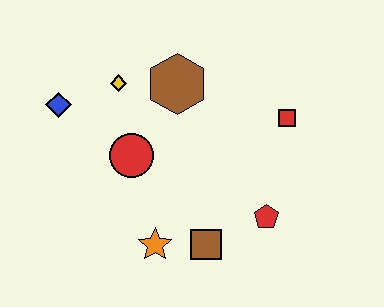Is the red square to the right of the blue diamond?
Yes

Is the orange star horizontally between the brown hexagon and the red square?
No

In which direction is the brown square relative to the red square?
The brown square is below the red square.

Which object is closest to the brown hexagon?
The yellow diamond is closest to the brown hexagon.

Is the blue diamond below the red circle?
No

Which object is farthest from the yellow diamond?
The red pentagon is farthest from the yellow diamond.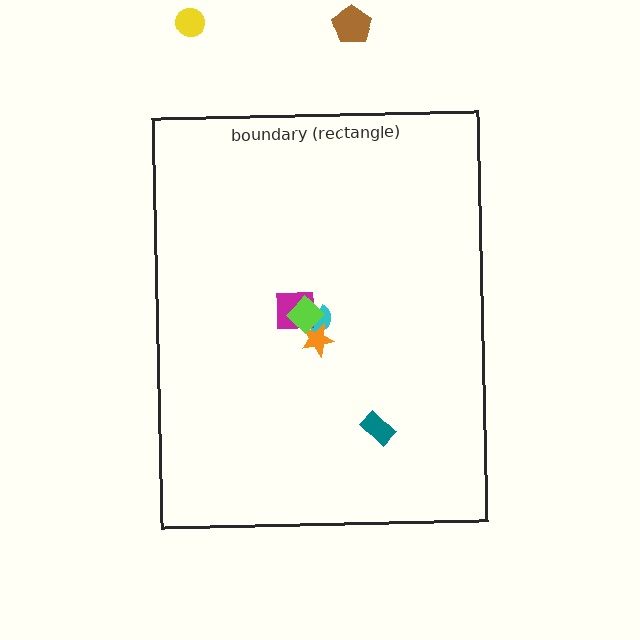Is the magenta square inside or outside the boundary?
Inside.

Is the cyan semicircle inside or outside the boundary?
Inside.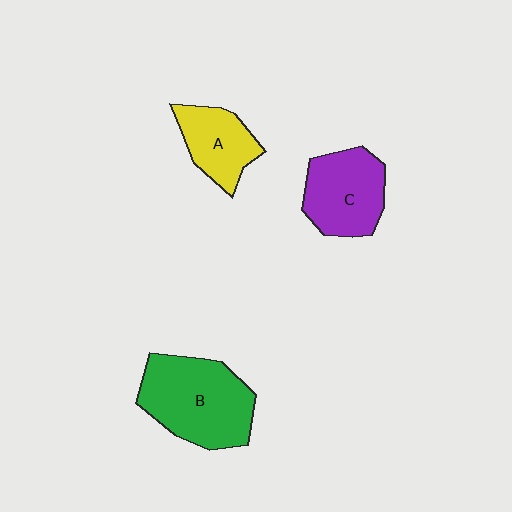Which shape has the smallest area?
Shape A (yellow).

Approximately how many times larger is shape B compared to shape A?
Approximately 1.8 times.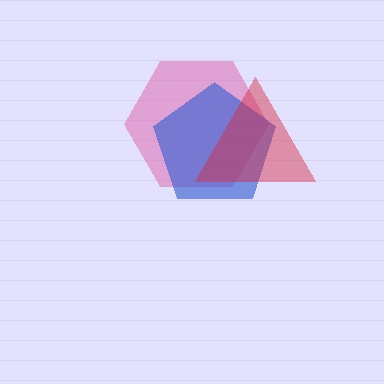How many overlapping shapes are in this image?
There are 3 overlapping shapes in the image.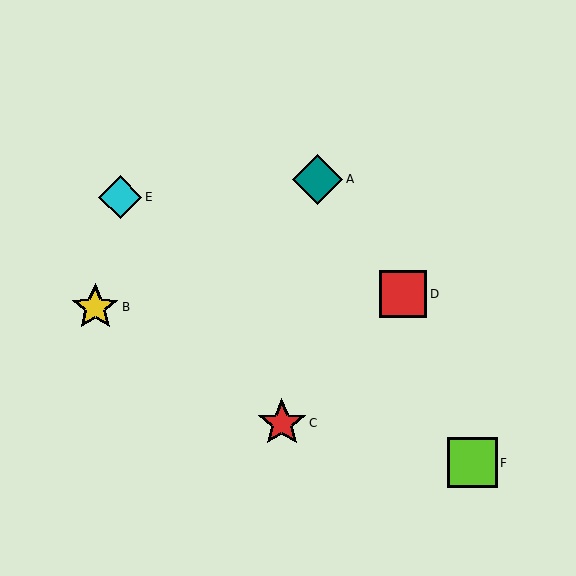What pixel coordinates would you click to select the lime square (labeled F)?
Click at (472, 463) to select the lime square F.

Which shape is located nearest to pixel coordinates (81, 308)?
The yellow star (labeled B) at (95, 307) is nearest to that location.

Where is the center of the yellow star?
The center of the yellow star is at (95, 307).